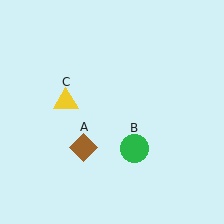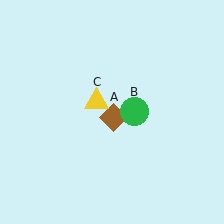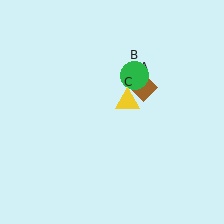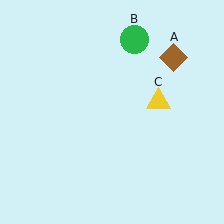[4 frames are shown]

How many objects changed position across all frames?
3 objects changed position: brown diamond (object A), green circle (object B), yellow triangle (object C).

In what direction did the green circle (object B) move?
The green circle (object B) moved up.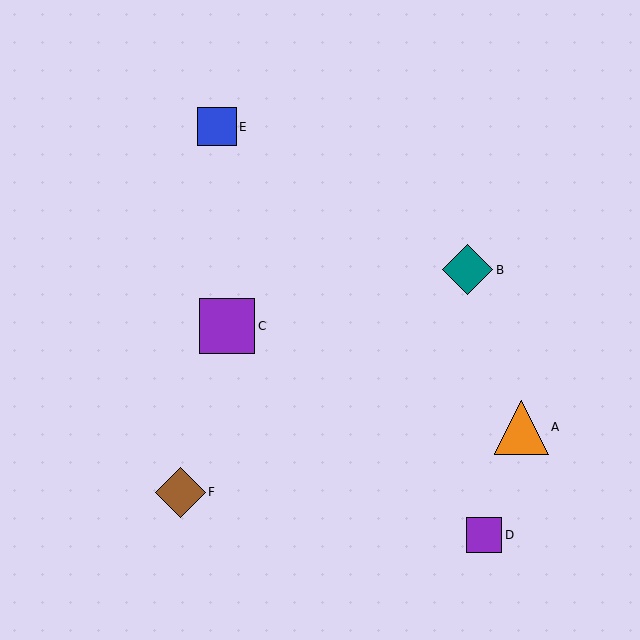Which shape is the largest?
The purple square (labeled C) is the largest.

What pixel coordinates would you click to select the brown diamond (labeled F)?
Click at (180, 492) to select the brown diamond F.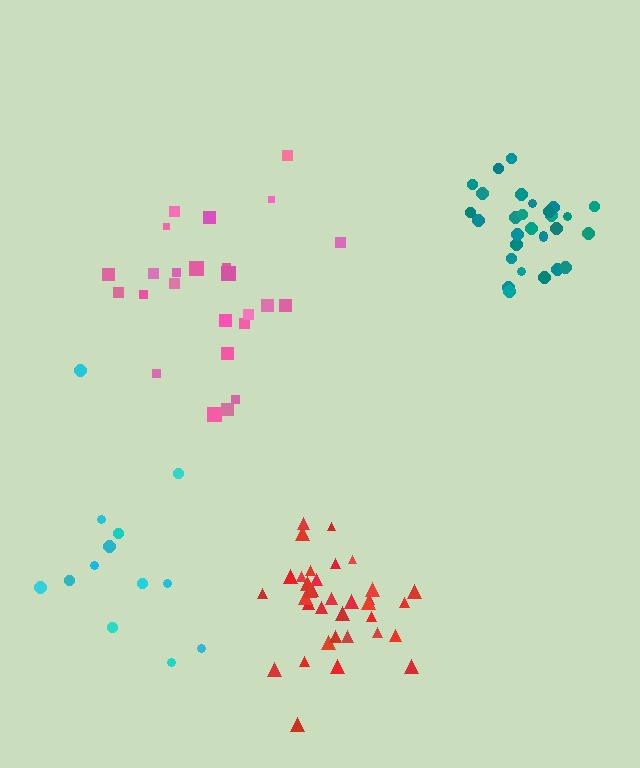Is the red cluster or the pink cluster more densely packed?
Red.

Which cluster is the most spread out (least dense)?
Cyan.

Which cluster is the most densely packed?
Teal.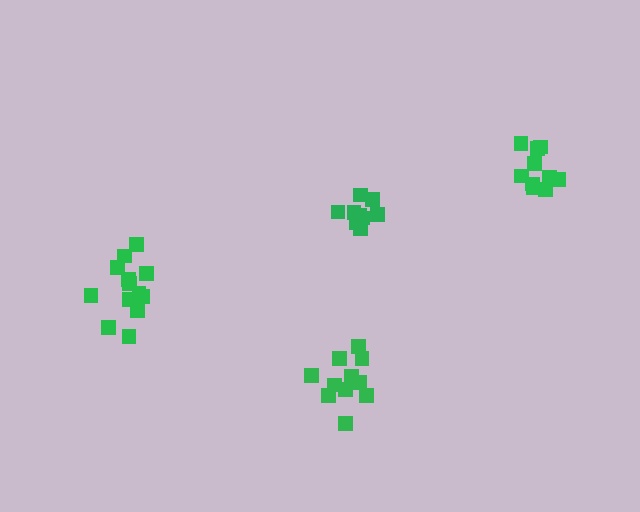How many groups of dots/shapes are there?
There are 4 groups.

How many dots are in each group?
Group 1: 11 dots, Group 2: 10 dots, Group 3: 14 dots, Group 4: 10 dots (45 total).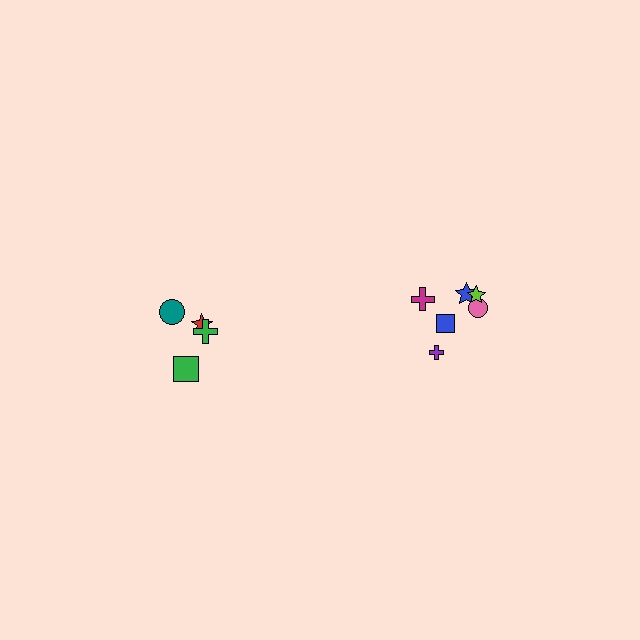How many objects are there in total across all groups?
There are 10 objects.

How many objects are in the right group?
There are 6 objects.